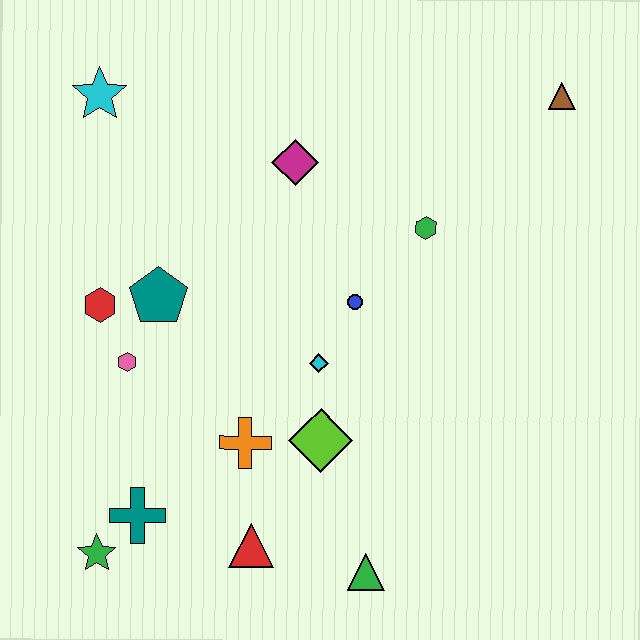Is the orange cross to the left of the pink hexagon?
No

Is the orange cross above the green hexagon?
No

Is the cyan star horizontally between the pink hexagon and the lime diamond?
No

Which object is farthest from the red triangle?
The brown triangle is farthest from the red triangle.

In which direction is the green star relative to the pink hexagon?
The green star is below the pink hexagon.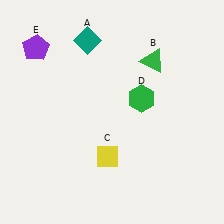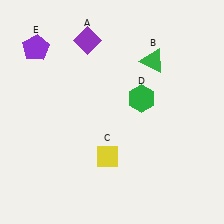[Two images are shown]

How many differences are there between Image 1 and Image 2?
There is 1 difference between the two images.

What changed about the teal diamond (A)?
In Image 1, A is teal. In Image 2, it changed to purple.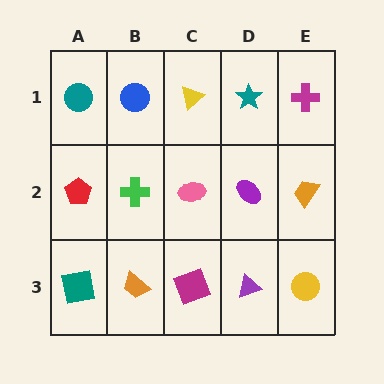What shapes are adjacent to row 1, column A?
A red pentagon (row 2, column A), a blue circle (row 1, column B).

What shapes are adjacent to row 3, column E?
An orange trapezoid (row 2, column E), a purple triangle (row 3, column D).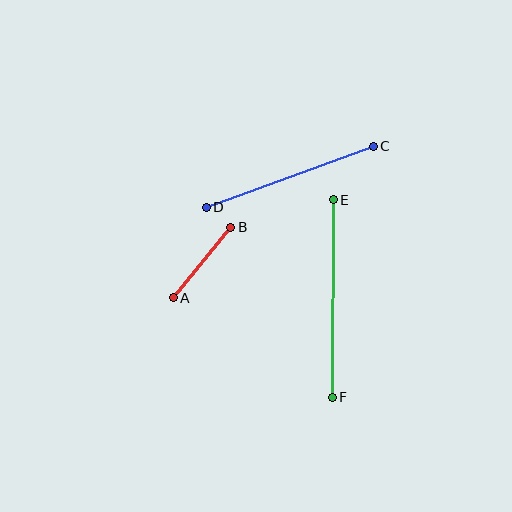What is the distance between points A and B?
The distance is approximately 91 pixels.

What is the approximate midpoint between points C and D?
The midpoint is at approximately (290, 177) pixels.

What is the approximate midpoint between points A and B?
The midpoint is at approximately (202, 263) pixels.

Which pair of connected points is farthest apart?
Points E and F are farthest apart.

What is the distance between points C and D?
The distance is approximately 178 pixels.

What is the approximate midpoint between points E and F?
The midpoint is at approximately (333, 298) pixels.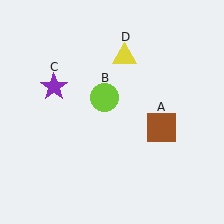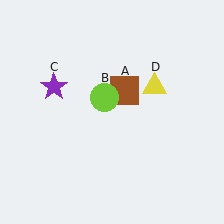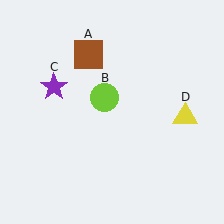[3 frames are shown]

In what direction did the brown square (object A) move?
The brown square (object A) moved up and to the left.